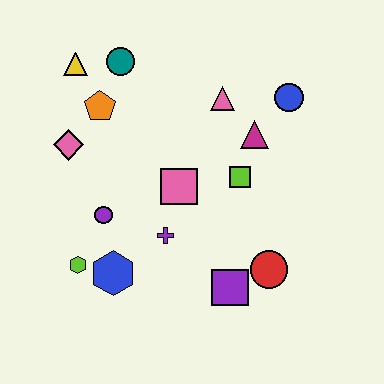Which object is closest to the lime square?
The magenta triangle is closest to the lime square.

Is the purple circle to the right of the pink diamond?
Yes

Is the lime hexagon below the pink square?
Yes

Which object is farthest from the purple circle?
The blue circle is farthest from the purple circle.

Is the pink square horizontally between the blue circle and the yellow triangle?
Yes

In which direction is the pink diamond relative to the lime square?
The pink diamond is to the left of the lime square.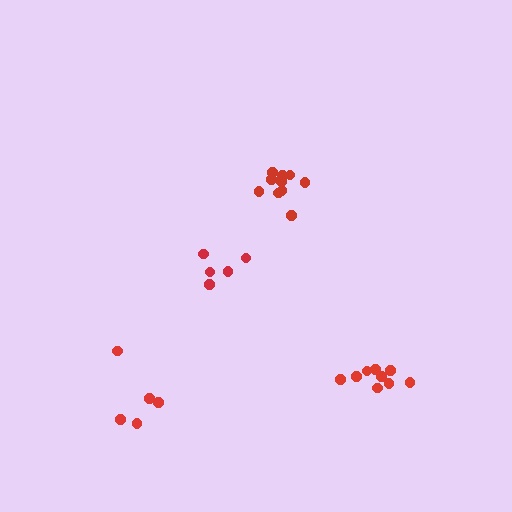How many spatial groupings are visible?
There are 4 spatial groupings.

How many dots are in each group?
Group 1: 9 dots, Group 2: 10 dots, Group 3: 5 dots, Group 4: 5 dots (29 total).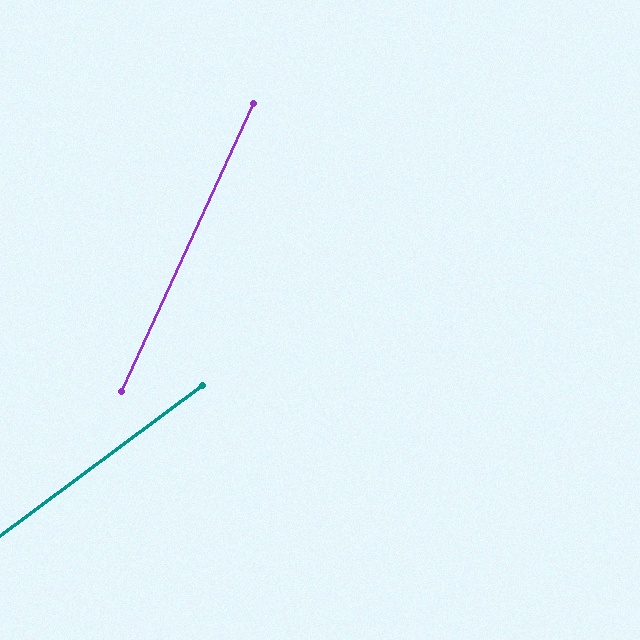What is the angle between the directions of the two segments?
Approximately 29 degrees.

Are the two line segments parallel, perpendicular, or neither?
Neither parallel nor perpendicular — they differ by about 29°.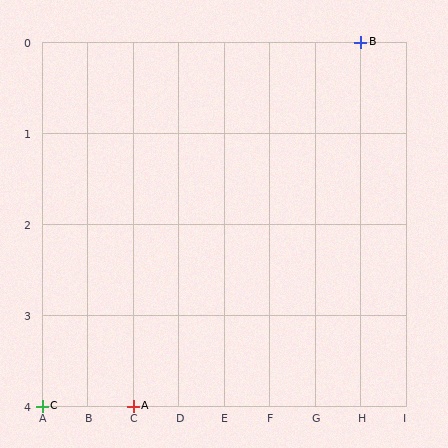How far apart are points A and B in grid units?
Points A and B are 5 columns and 4 rows apart (about 6.4 grid units diagonally).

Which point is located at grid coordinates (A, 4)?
Point C is at (A, 4).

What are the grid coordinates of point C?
Point C is at grid coordinates (A, 4).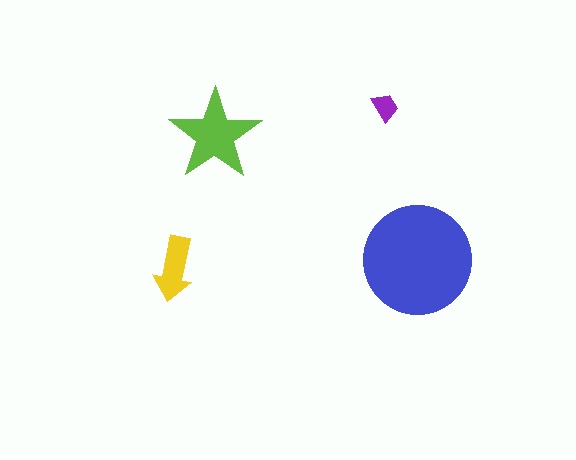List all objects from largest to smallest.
The blue circle, the lime star, the yellow arrow, the purple trapezoid.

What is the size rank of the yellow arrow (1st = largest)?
3rd.